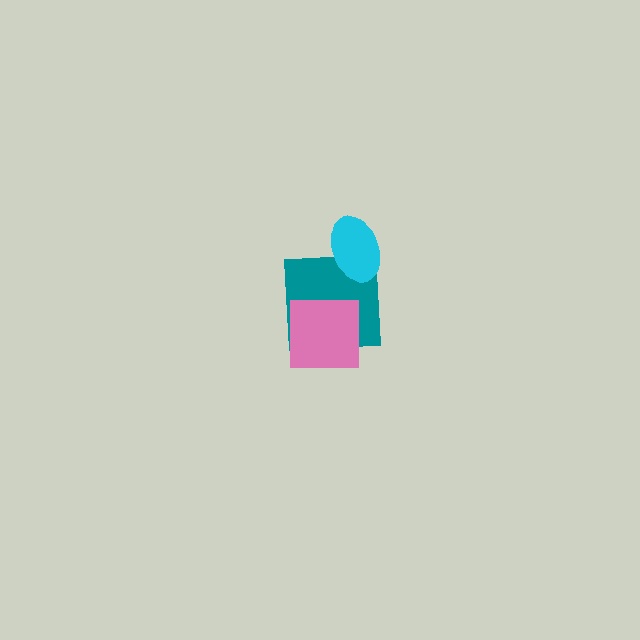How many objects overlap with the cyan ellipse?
1 object overlaps with the cyan ellipse.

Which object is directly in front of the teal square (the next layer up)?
The cyan ellipse is directly in front of the teal square.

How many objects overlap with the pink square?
1 object overlaps with the pink square.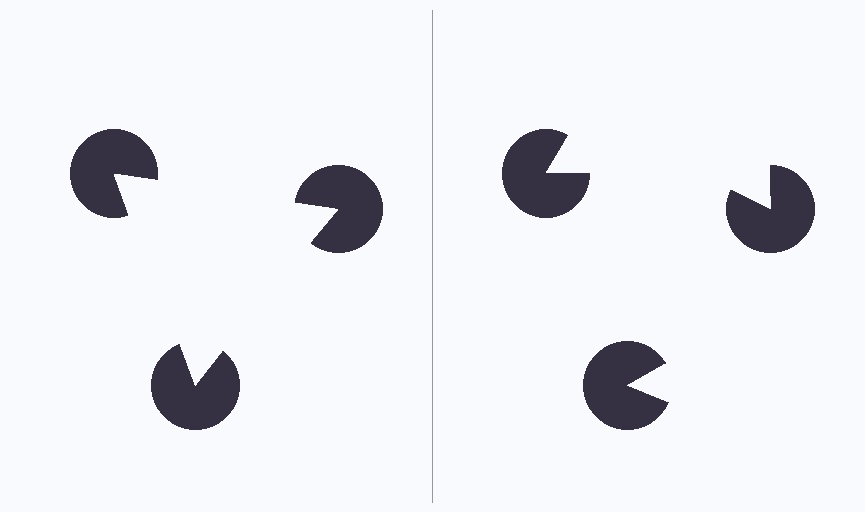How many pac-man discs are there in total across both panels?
6 — 3 on each side.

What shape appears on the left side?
An illusory triangle.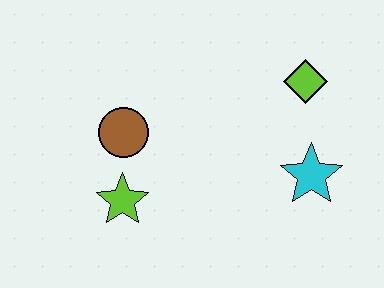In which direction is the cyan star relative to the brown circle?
The cyan star is to the right of the brown circle.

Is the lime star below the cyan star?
Yes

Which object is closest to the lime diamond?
The cyan star is closest to the lime diamond.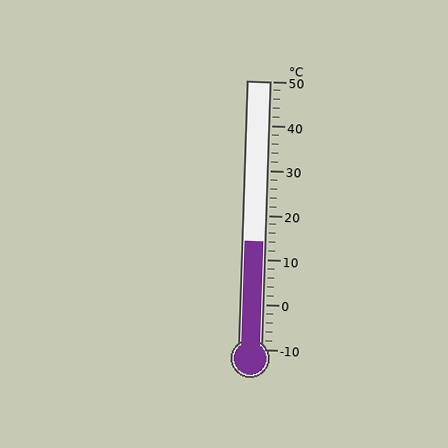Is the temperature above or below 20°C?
The temperature is below 20°C.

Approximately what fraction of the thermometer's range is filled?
The thermometer is filled to approximately 40% of its range.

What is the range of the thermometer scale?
The thermometer scale ranges from -10°C to 50°C.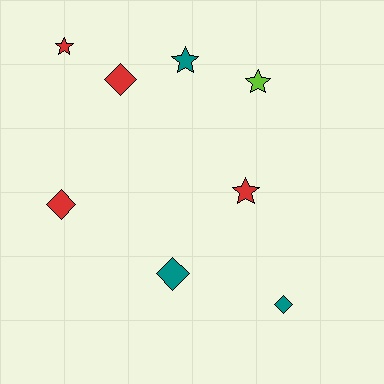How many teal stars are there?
There is 1 teal star.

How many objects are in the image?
There are 8 objects.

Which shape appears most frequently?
Star, with 4 objects.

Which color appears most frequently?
Red, with 4 objects.